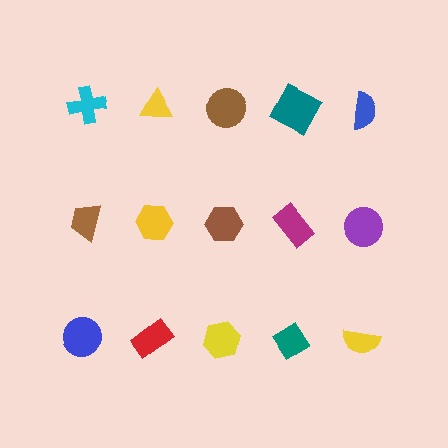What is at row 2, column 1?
A brown trapezoid.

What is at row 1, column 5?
A blue semicircle.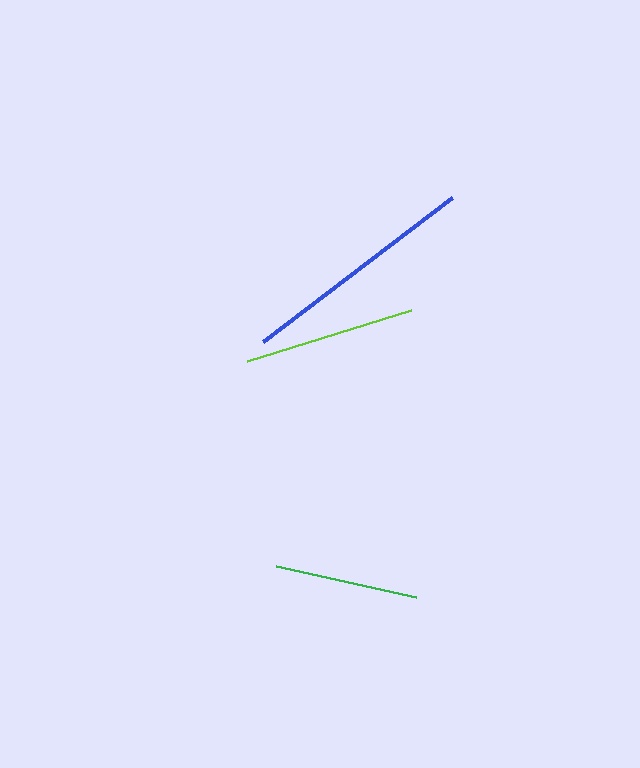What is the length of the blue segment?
The blue segment is approximately 238 pixels long.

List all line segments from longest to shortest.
From longest to shortest: blue, lime, green.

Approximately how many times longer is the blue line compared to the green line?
The blue line is approximately 1.7 times the length of the green line.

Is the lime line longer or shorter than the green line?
The lime line is longer than the green line.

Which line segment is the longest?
The blue line is the longest at approximately 238 pixels.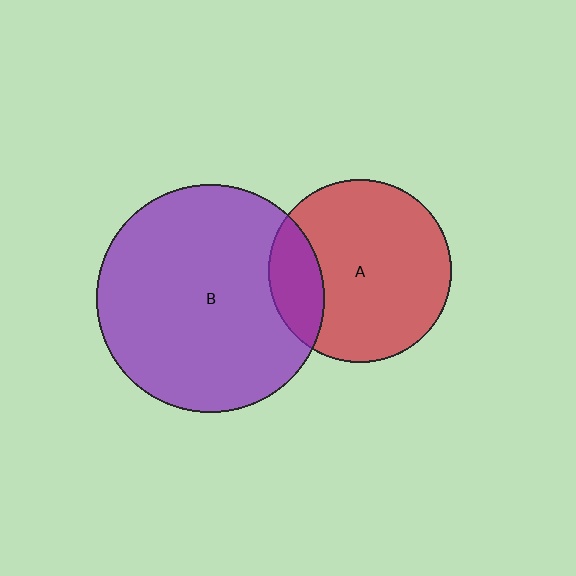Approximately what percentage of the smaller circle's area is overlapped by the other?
Approximately 20%.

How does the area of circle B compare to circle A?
Approximately 1.5 times.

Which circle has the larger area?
Circle B (purple).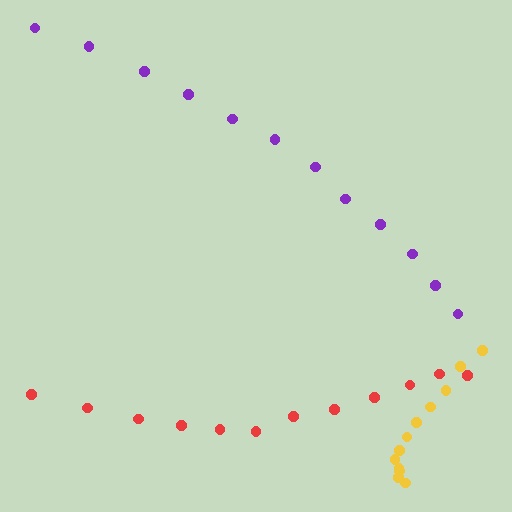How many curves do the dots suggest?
There are 3 distinct paths.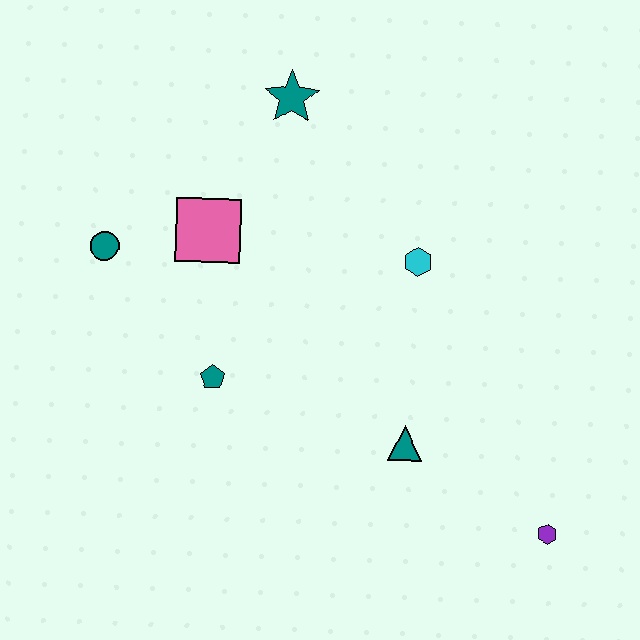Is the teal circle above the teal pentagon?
Yes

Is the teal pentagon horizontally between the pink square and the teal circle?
No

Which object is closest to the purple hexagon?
The teal triangle is closest to the purple hexagon.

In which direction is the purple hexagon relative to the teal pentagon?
The purple hexagon is to the right of the teal pentagon.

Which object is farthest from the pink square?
The purple hexagon is farthest from the pink square.